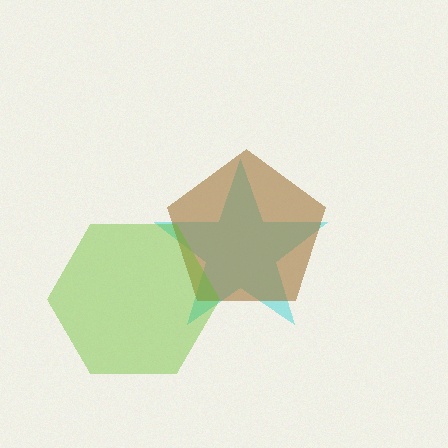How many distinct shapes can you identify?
There are 3 distinct shapes: a cyan star, a brown pentagon, a lime hexagon.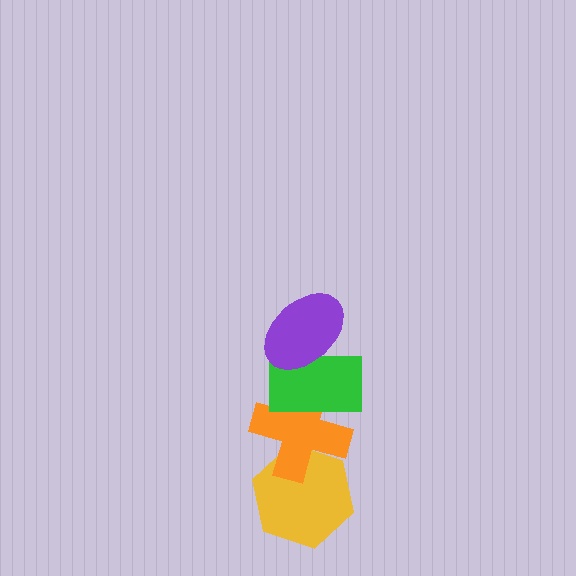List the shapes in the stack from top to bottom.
From top to bottom: the purple ellipse, the green rectangle, the orange cross, the yellow hexagon.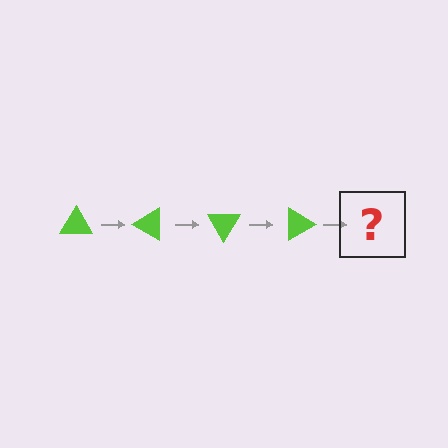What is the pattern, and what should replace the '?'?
The pattern is that the triangle rotates 30 degrees each step. The '?' should be a lime triangle rotated 120 degrees.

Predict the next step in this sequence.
The next step is a lime triangle rotated 120 degrees.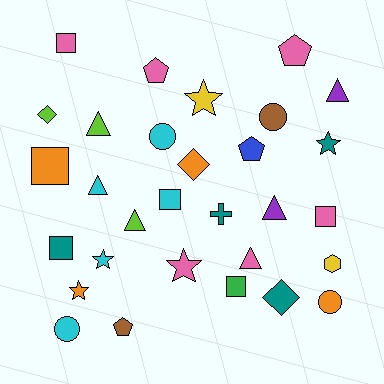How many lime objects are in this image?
There are 3 lime objects.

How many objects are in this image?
There are 30 objects.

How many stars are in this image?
There are 5 stars.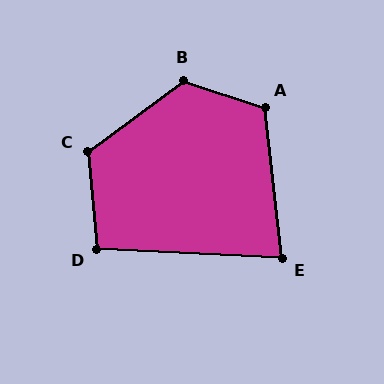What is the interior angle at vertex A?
Approximately 115 degrees (obtuse).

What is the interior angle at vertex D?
Approximately 97 degrees (obtuse).